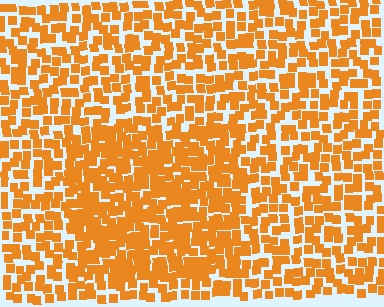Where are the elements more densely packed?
The elements are more densely packed inside the rectangle boundary.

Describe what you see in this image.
The image contains small orange elements arranged at two different densities. A rectangle-shaped region is visible where the elements are more densely packed than the surrounding area.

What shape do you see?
I see a rectangle.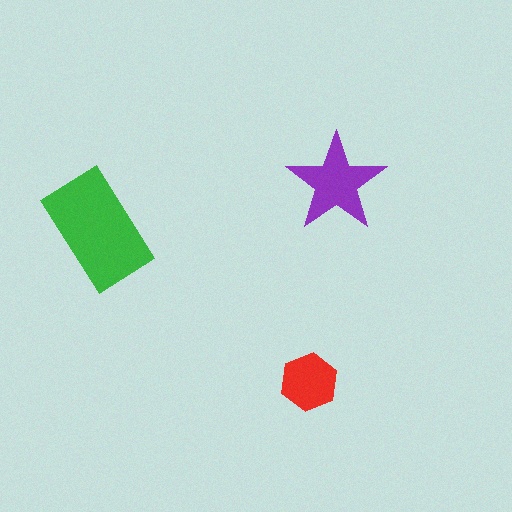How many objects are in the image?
There are 3 objects in the image.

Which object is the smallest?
The red hexagon.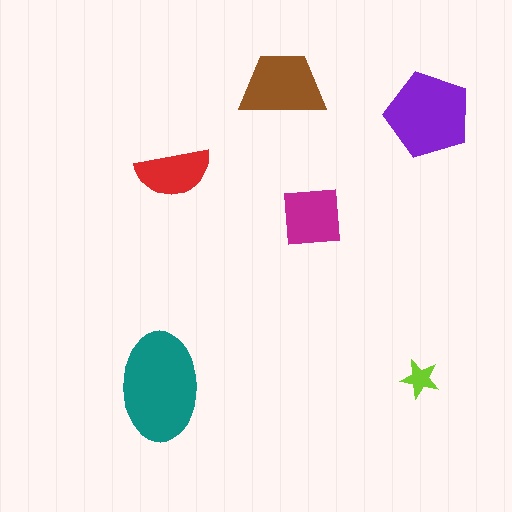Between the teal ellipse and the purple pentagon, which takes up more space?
The teal ellipse.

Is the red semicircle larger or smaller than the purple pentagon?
Smaller.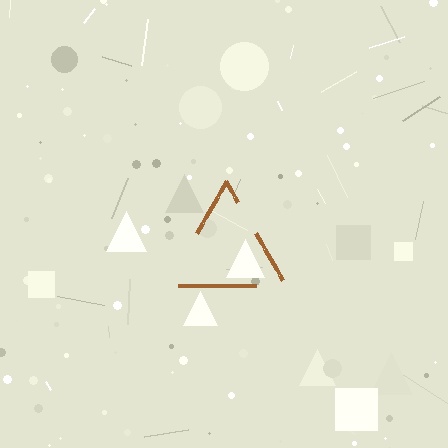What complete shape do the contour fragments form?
The contour fragments form a triangle.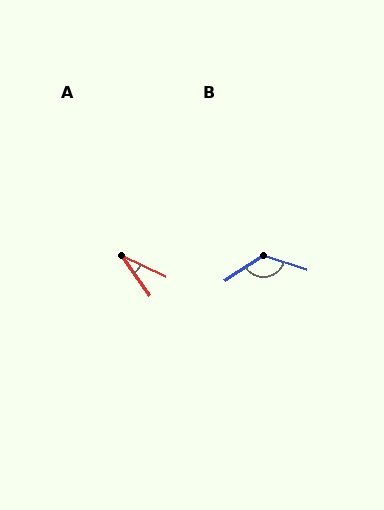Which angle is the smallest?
A, at approximately 28 degrees.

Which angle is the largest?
B, at approximately 129 degrees.